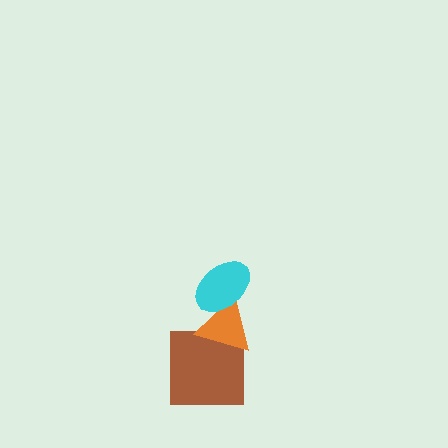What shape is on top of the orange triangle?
The cyan ellipse is on top of the orange triangle.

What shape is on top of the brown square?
The orange triangle is on top of the brown square.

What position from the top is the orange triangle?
The orange triangle is 2nd from the top.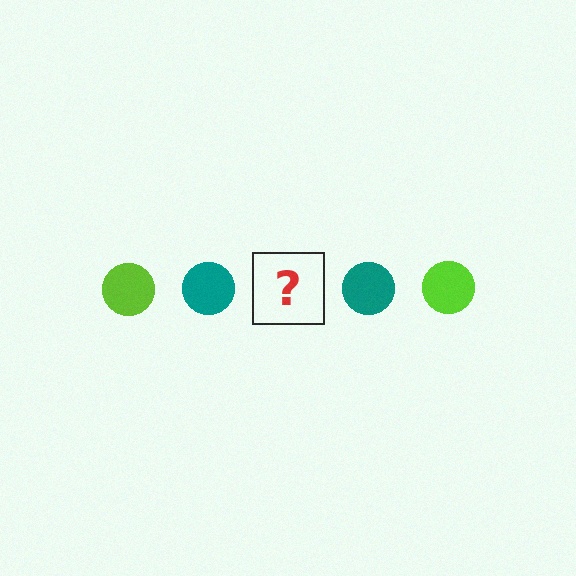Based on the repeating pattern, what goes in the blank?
The blank should be a lime circle.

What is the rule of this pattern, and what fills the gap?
The rule is that the pattern cycles through lime, teal circles. The gap should be filled with a lime circle.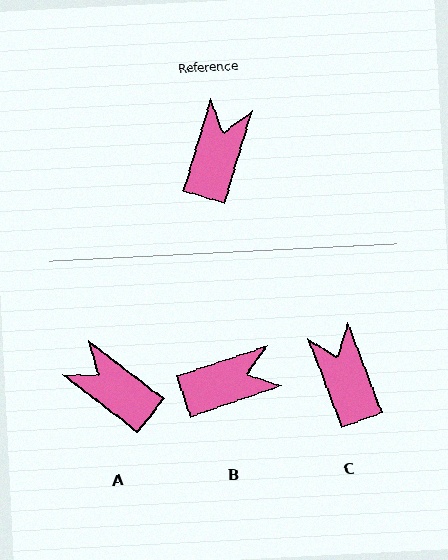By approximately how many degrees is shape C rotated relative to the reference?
Approximately 38 degrees counter-clockwise.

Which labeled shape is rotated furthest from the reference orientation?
A, about 69 degrees away.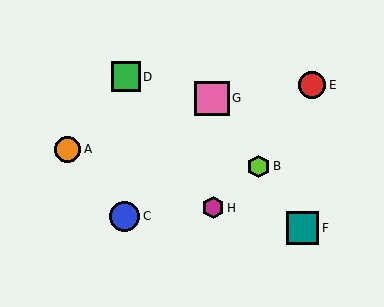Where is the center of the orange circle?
The center of the orange circle is at (68, 149).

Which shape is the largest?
The pink square (labeled G) is the largest.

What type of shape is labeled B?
Shape B is a lime hexagon.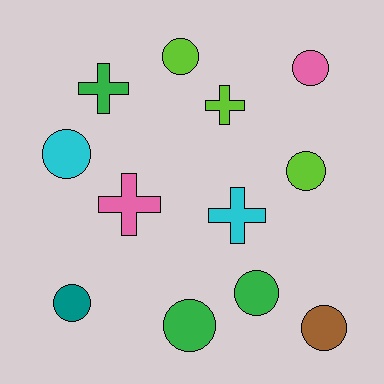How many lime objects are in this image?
There are 3 lime objects.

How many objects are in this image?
There are 12 objects.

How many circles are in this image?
There are 8 circles.